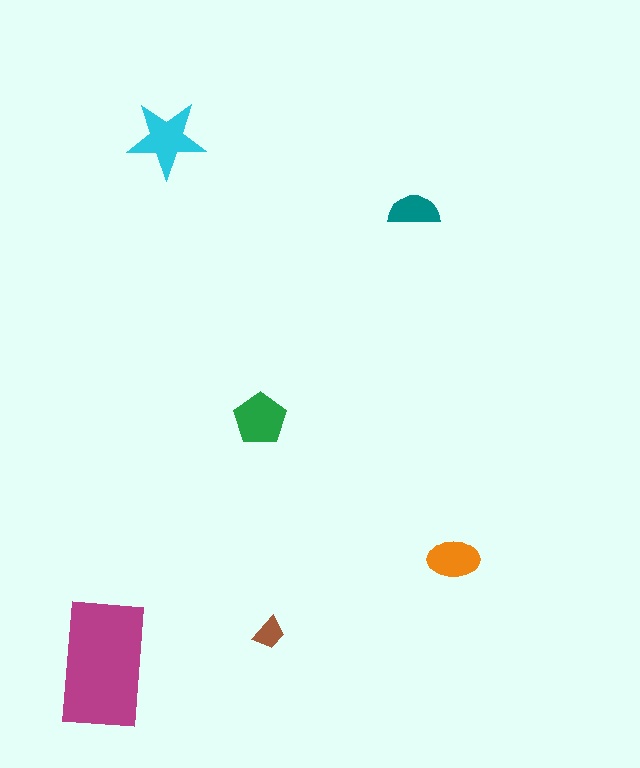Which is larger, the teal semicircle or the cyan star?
The cyan star.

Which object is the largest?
The magenta rectangle.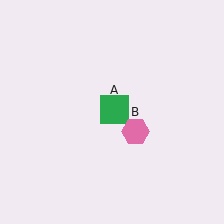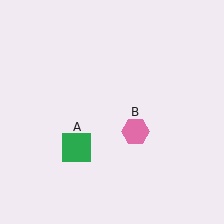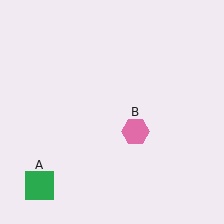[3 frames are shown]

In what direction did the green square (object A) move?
The green square (object A) moved down and to the left.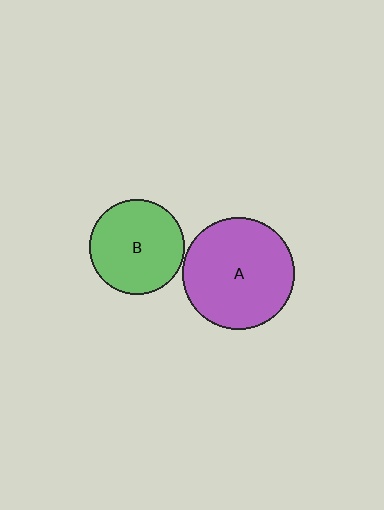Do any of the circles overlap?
No, none of the circles overlap.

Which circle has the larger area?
Circle A (purple).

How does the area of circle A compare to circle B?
Approximately 1.4 times.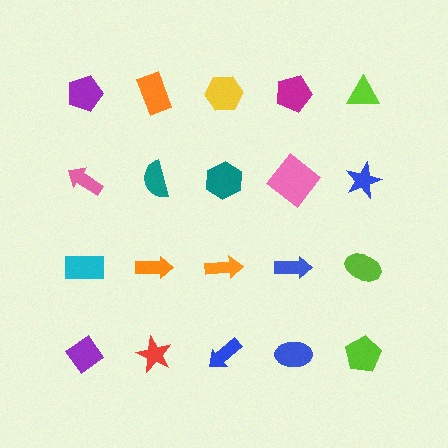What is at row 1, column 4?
A magenta pentagon.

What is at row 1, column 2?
An orange rectangle.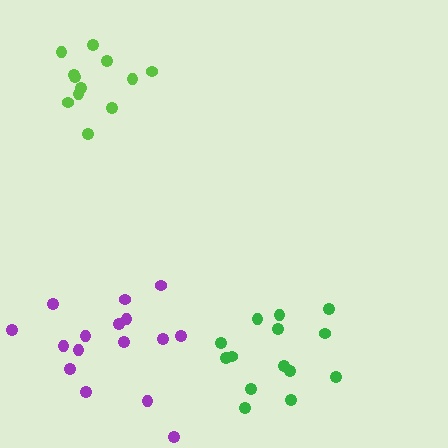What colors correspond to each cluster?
The clusters are colored: green, purple, lime.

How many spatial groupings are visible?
There are 3 spatial groupings.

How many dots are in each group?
Group 1: 14 dots, Group 2: 16 dots, Group 3: 12 dots (42 total).